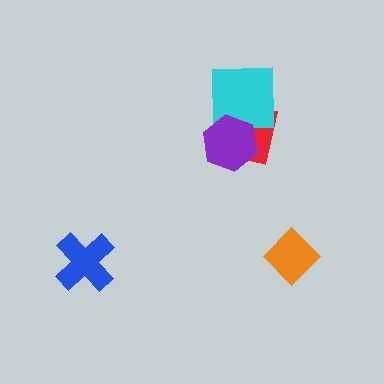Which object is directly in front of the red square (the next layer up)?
The cyan square is directly in front of the red square.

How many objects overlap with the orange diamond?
0 objects overlap with the orange diamond.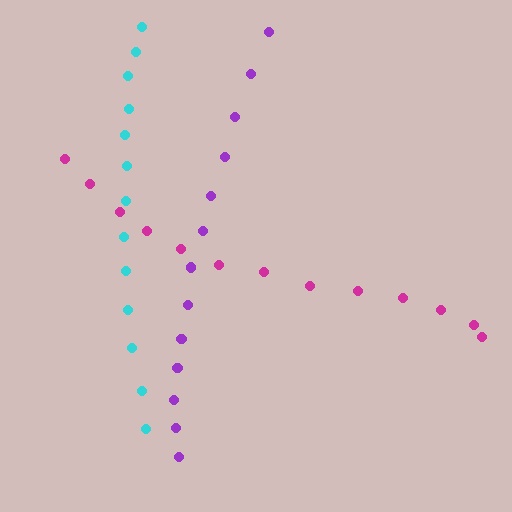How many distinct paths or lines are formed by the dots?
There are 3 distinct paths.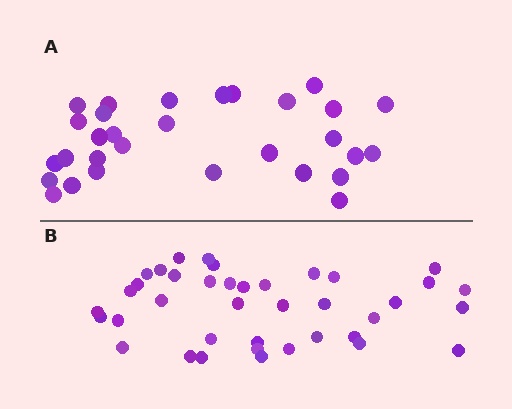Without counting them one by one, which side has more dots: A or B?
Region B (the bottom region) has more dots.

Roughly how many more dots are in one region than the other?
Region B has roughly 8 or so more dots than region A.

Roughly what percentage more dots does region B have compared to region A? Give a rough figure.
About 30% more.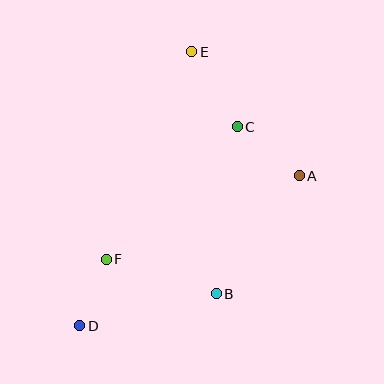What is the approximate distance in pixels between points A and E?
The distance between A and E is approximately 164 pixels.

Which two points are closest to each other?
Points D and F are closest to each other.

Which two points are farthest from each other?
Points D and E are farthest from each other.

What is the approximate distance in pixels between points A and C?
The distance between A and C is approximately 80 pixels.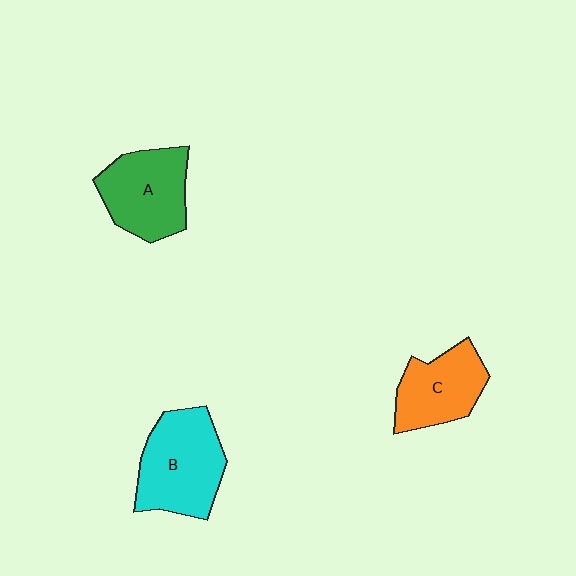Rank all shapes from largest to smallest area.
From largest to smallest: B (cyan), A (green), C (orange).